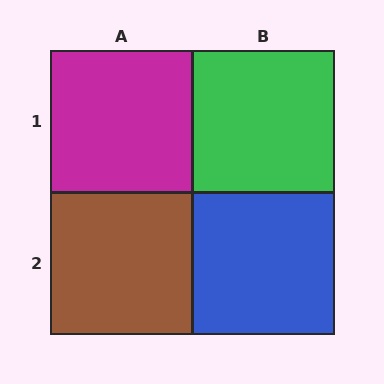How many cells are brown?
1 cell is brown.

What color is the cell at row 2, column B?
Blue.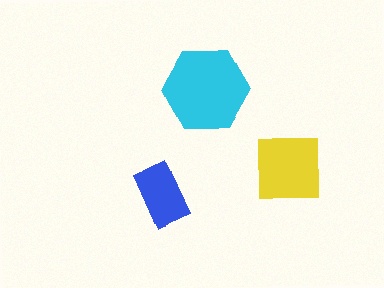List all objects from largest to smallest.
The cyan hexagon, the yellow square, the blue rectangle.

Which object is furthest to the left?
The blue rectangle is leftmost.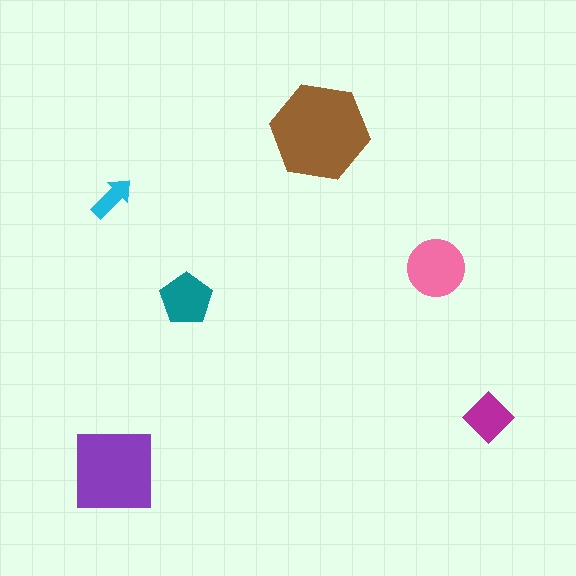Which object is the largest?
The brown hexagon.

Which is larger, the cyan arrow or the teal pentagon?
The teal pentagon.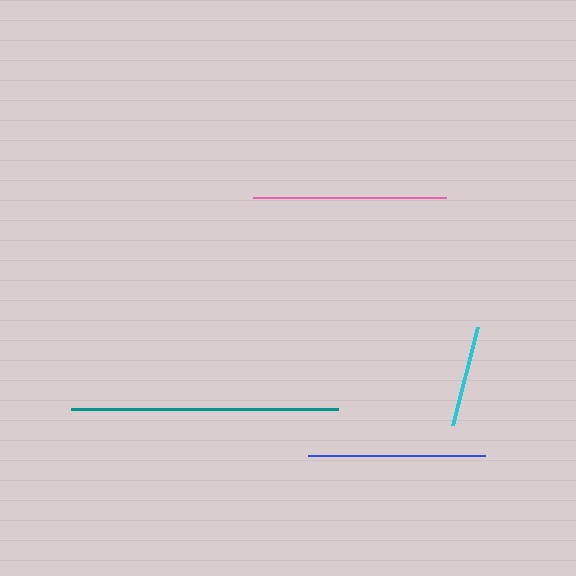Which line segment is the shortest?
The cyan line is the shortest at approximately 101 pixels.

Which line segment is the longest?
The teal line is the longest at approximately 267 pixels.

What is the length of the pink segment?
The pink segment is approximately 193 pixels long.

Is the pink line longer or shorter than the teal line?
The teal line is longer than the pink line.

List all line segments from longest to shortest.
From longest to shortest: teal, pink, blue, cyan.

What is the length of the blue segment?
The blue segment is approximately 177 pixels long.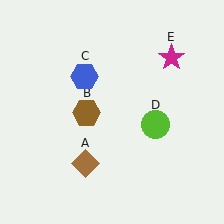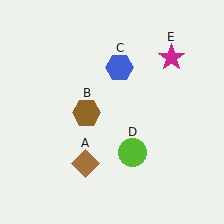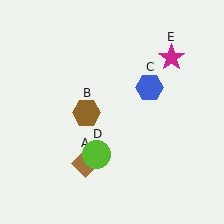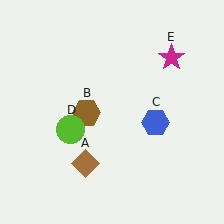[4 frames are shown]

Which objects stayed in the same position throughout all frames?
Brown diamond (object A) and brown hexagon (object B) and magenta star (object E) remained stationary.